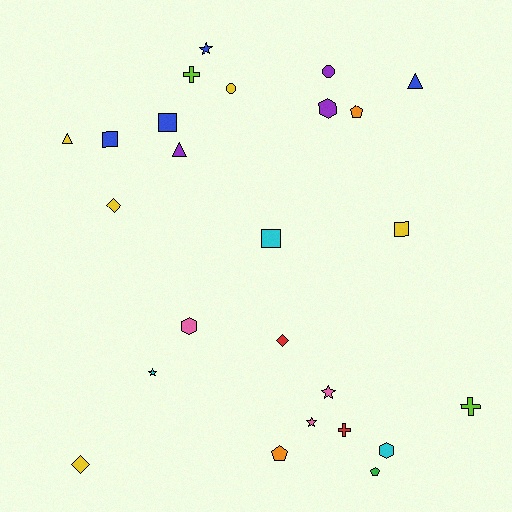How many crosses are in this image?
There are 3 crosses.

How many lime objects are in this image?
There are 2 lime objects.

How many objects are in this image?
There are 25 objects.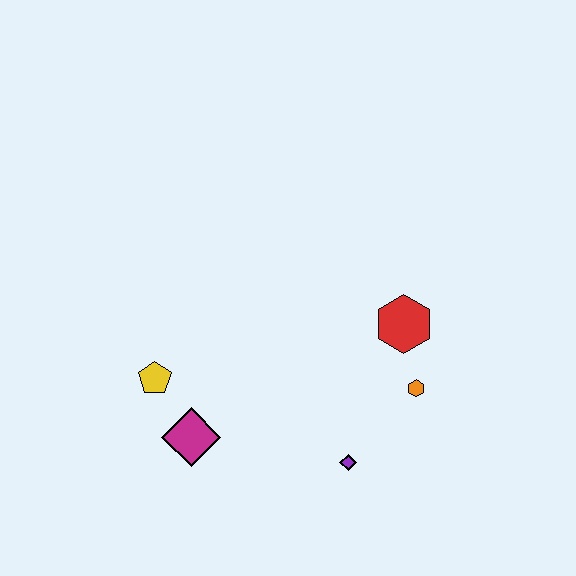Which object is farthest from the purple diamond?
The yellow pentagon is farthest from the purple diamond.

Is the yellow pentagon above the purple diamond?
Yes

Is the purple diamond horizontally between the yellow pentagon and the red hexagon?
Yes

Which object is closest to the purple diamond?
The orange hexagon is closest to the purple diamond.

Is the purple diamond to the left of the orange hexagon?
Yes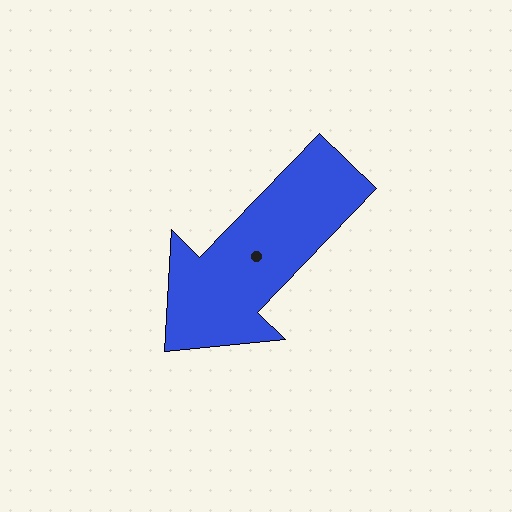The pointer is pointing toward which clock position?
Roughly 7 o'clock.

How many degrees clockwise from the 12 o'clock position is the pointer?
Approximately 224 degrees.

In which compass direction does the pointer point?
Southwest.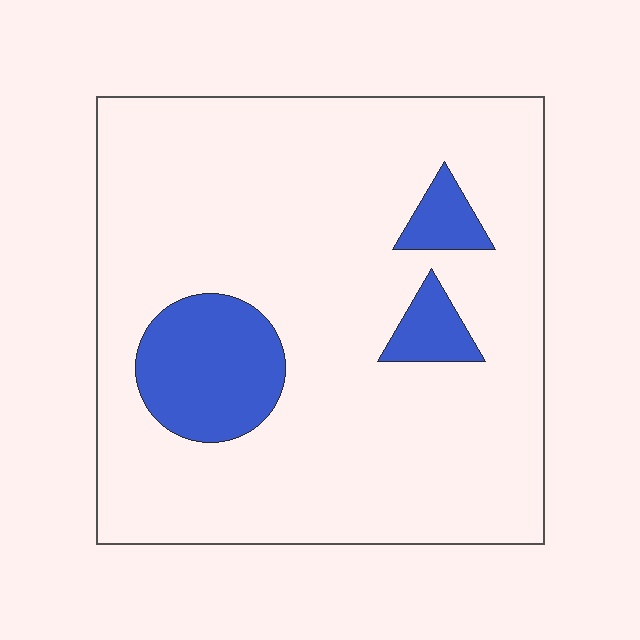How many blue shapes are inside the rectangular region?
3.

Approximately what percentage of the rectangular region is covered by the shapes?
Approximately 15%.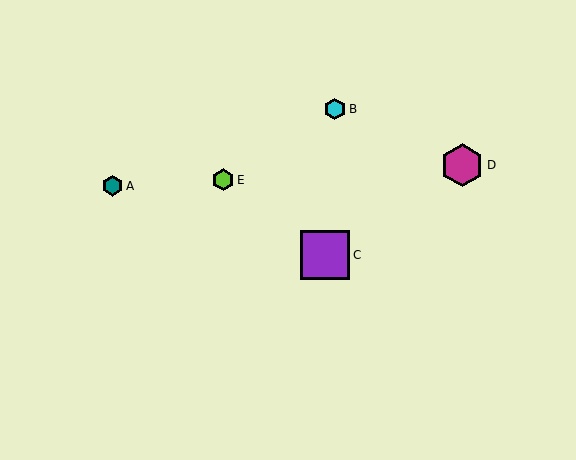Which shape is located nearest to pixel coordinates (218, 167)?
The lime hexagon (labeled E) at (223, 180) is nearest to that location.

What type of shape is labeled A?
Shape A is a teal hexagon.